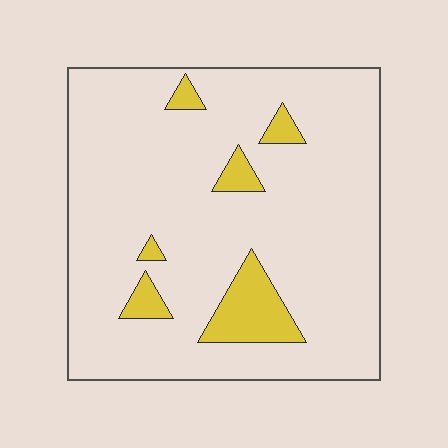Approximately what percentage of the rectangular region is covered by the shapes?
Approximately 10%.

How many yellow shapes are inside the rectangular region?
6.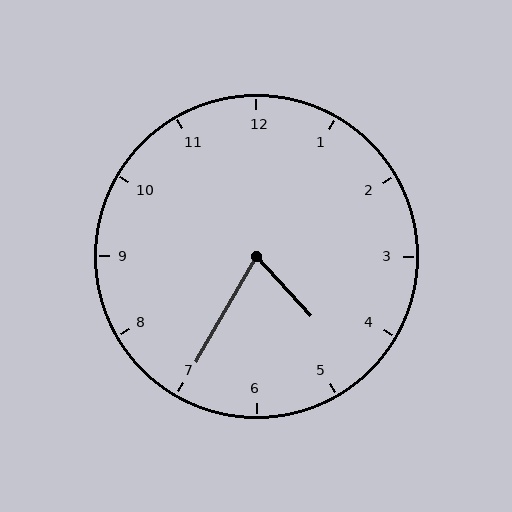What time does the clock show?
4:35.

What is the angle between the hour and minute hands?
Approximately 72 degrees.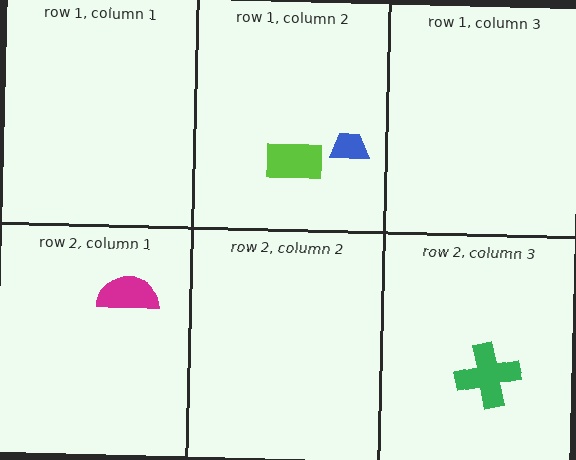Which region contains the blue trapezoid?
The row 1, column 2 region.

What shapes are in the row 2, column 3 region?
The green cross.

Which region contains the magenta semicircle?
The row 2, column 1 region.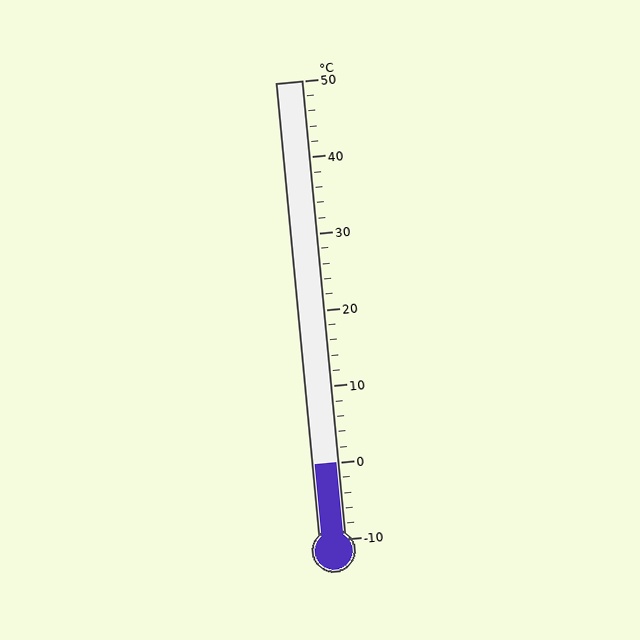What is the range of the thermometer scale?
The thermometer scale ranges from -10°C to 50°C.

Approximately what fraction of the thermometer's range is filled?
The thermometer is filled to approximately 15% of its range.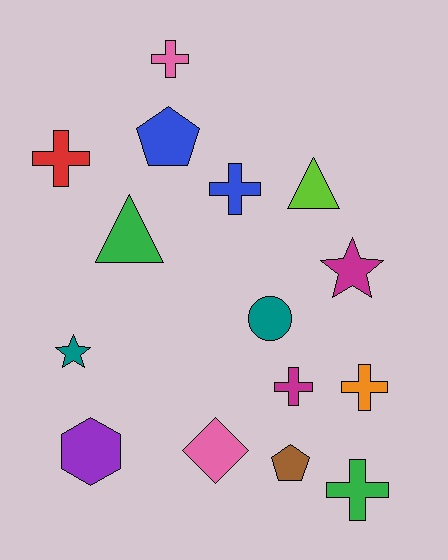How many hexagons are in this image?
There is 1 hexagon.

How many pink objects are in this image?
There are 2 pink objects.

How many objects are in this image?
There are 15 objects.